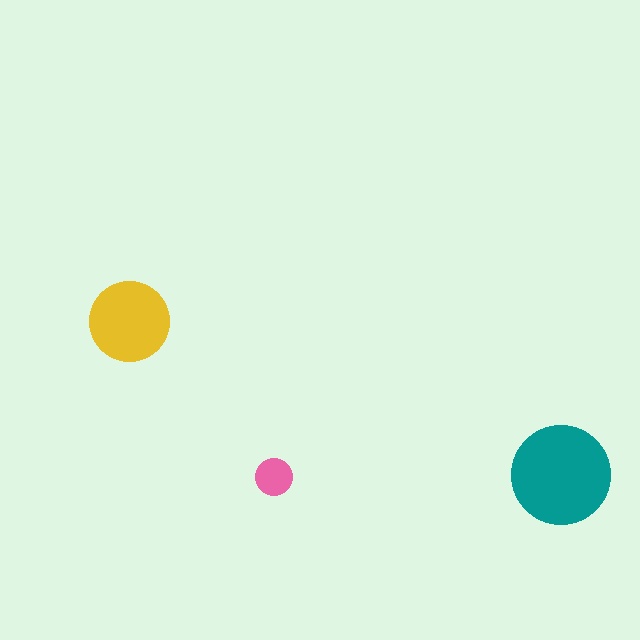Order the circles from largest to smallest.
the teal one, the yellow one, the pink one.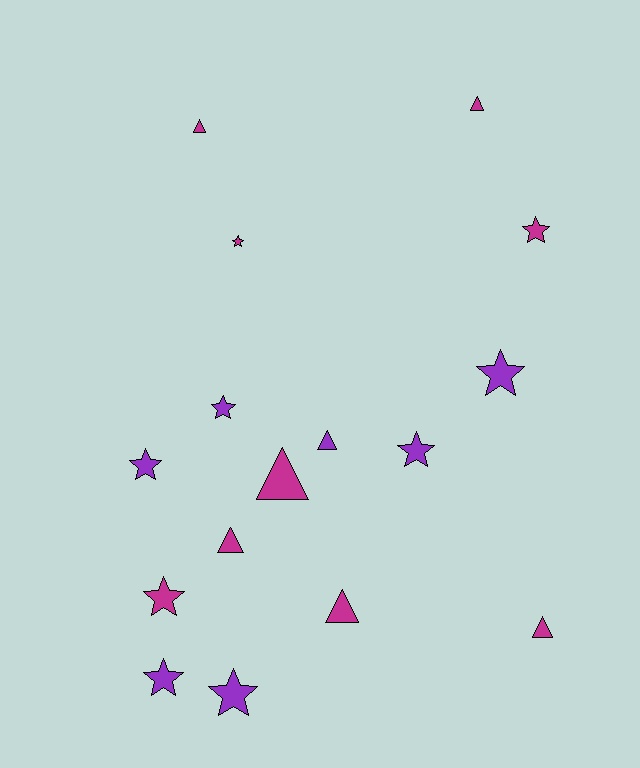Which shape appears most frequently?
Star, with 9 objects.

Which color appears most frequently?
Magenta, with 9 objects.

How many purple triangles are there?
There is 1 purple triangle.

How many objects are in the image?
There are 16 objects.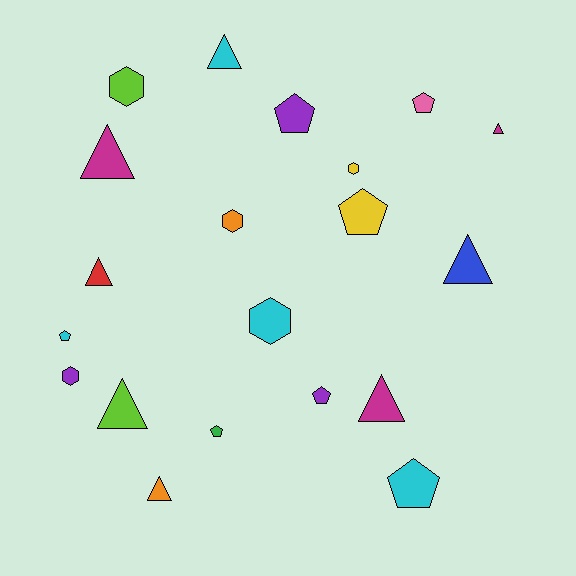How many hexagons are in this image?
There are 5 hexagons.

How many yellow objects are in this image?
There are 2 yellow objects.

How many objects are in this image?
There are 20 objects.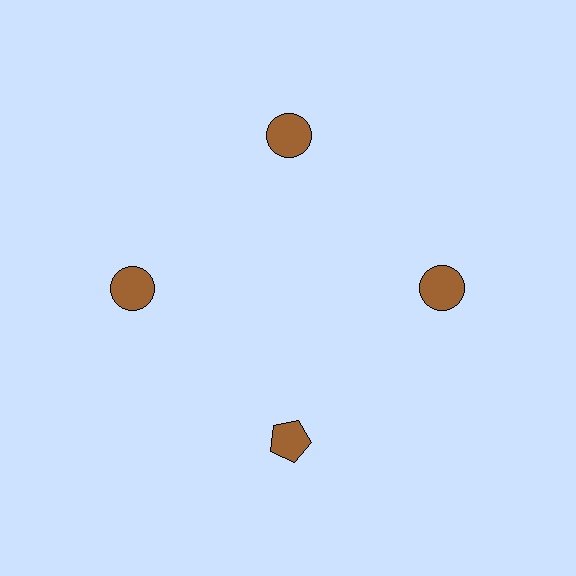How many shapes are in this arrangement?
There are 4 shapes arranged in a ring pattern.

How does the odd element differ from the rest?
It has a different shape: pentagon instead of circle.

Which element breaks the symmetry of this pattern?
The brown pentagon at roughly the 6 o'clock position breaks the symmetry. All other shapes are brown circles.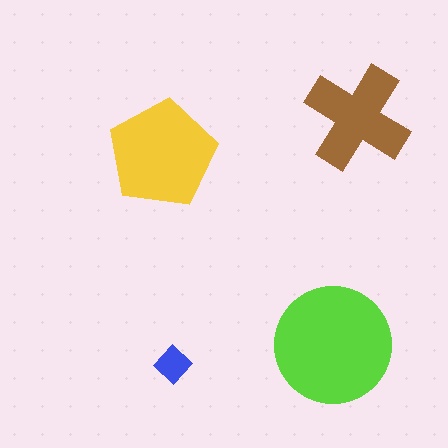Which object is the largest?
The lime circle.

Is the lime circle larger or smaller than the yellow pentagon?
Larger.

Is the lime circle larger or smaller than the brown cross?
Larger.